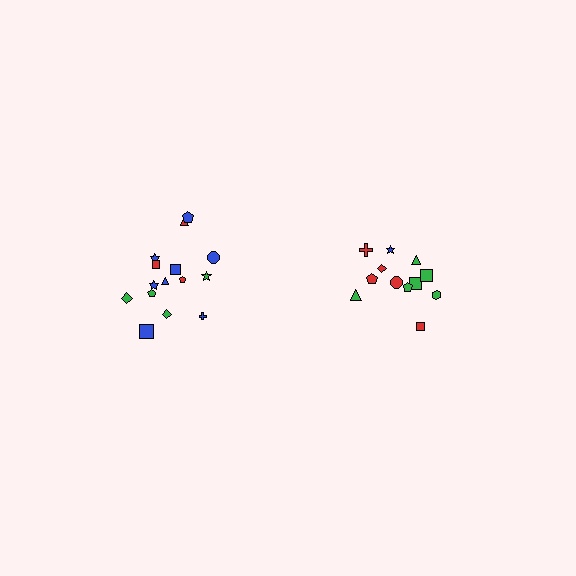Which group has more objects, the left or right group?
The left group.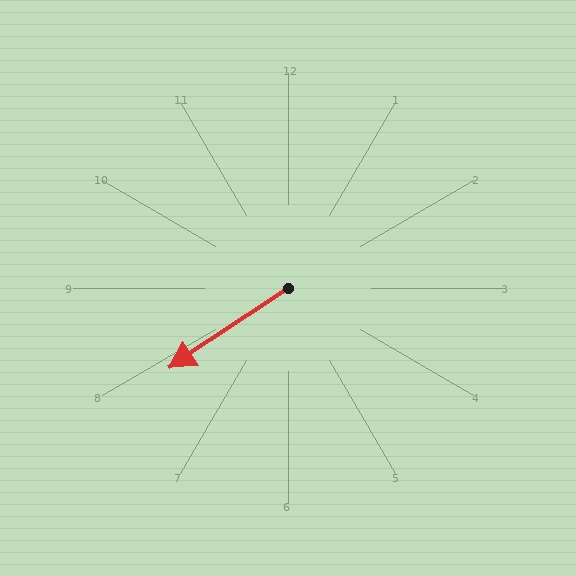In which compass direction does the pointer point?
Southwest.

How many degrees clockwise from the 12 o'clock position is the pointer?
Approximately 236 degrees.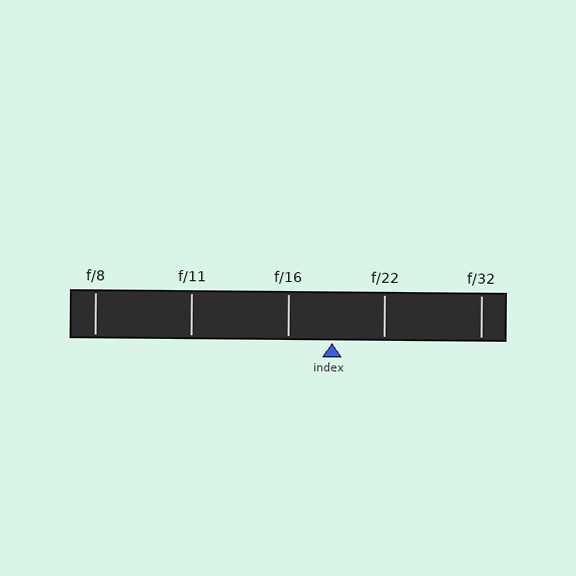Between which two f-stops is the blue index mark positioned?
The index mark is between f/16 and f/22.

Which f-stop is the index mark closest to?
The index mark is closest to f/16.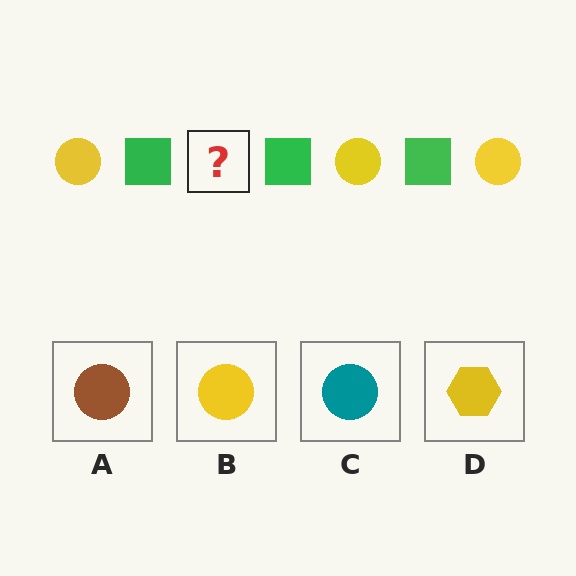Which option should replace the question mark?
Option B.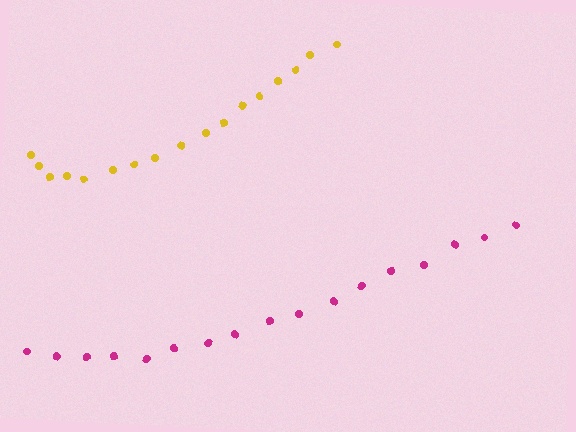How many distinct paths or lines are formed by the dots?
There are 2 distinct paths.